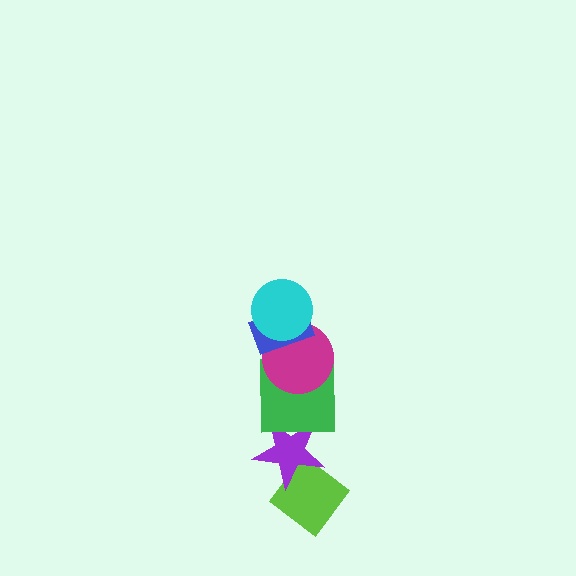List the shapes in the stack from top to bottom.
From top to bottom: the cyan circle, the blue rectangle, the magenta circle, the green square, the purple star, the lime diamond.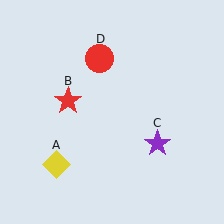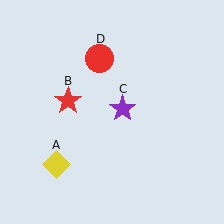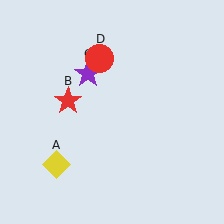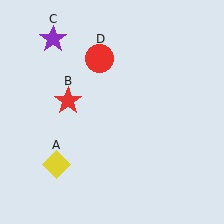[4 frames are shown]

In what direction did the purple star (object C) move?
The purple star (object C) moved up and to the left.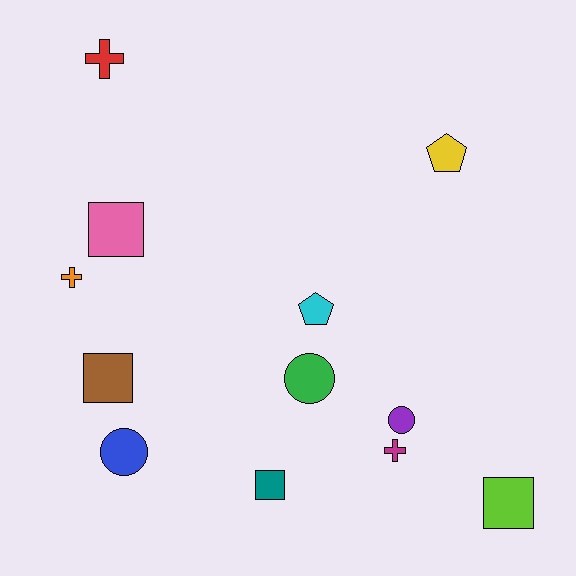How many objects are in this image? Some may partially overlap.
There are 12 objects.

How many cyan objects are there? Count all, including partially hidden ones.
There is 1 cyan object.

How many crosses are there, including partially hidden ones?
There are 3 crosses.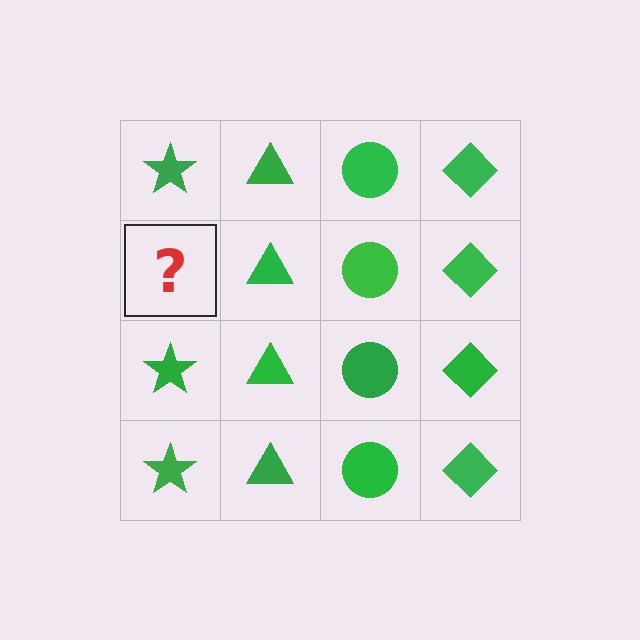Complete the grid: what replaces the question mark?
The question mark should be replaced with a green star.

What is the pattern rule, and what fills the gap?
The rule is that each column has a consistent shape. The gap should be filled with a green star.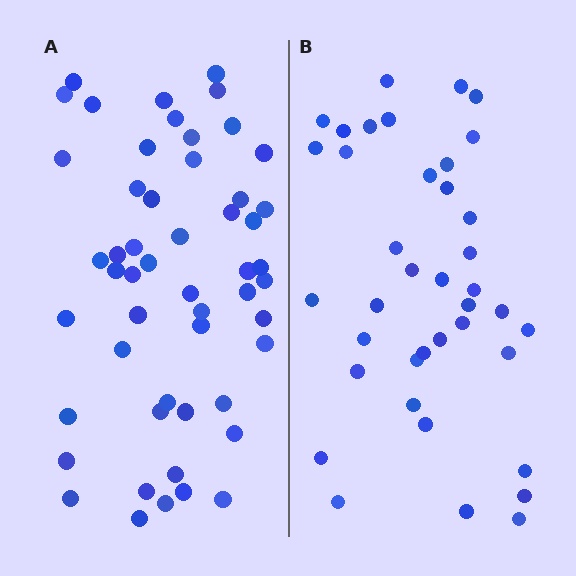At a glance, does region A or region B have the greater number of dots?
Region A (the left region) has more dots.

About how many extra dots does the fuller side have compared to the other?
Region A has approximately 15 more dots than region B.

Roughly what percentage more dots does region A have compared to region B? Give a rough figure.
About 35% more.